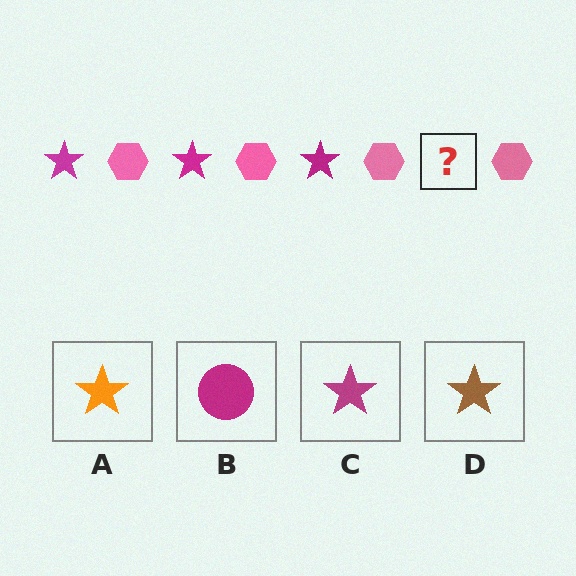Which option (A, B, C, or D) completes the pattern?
C.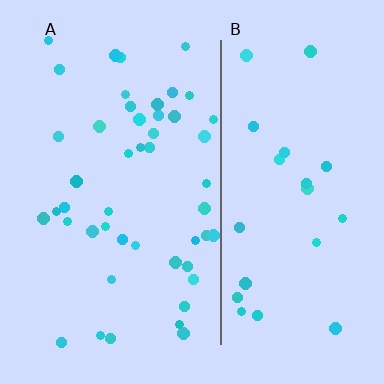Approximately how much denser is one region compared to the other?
Approximately 1.9× — region A over region B.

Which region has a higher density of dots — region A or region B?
A (the left).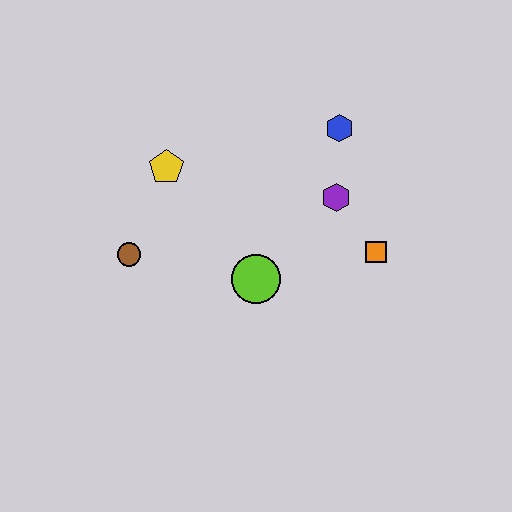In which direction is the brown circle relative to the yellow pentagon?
The brown circle is below the yellow pentagon.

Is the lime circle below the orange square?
Yes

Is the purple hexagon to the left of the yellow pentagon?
No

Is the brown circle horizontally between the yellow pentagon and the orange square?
No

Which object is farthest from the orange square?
The brown circle is farthest from the orange square.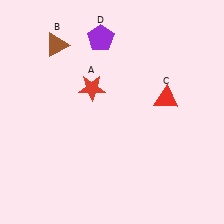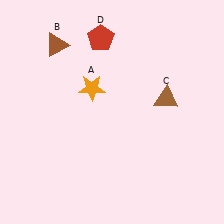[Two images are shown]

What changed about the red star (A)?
In Image 1, A is red. In Image 2, it changed to orange.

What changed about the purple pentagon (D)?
In Image 1, D is purple. In Image 2, it changed to red.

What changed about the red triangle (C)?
In Image 1, C is red. In Image 2, it changed to brown.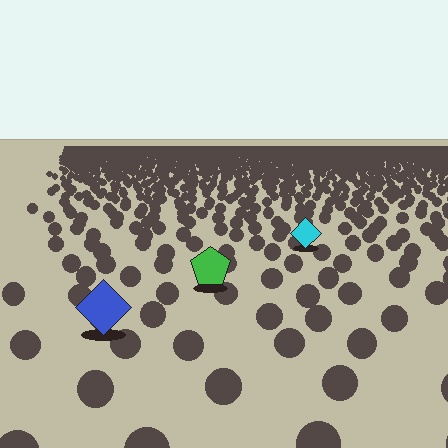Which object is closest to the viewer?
The blue diamond is closest. The texture marks near it are larger and more spread out.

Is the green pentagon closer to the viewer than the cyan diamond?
Yes. The green pentagon is closer — you can tell from the texture gradient: the ground texture is coarser near it.